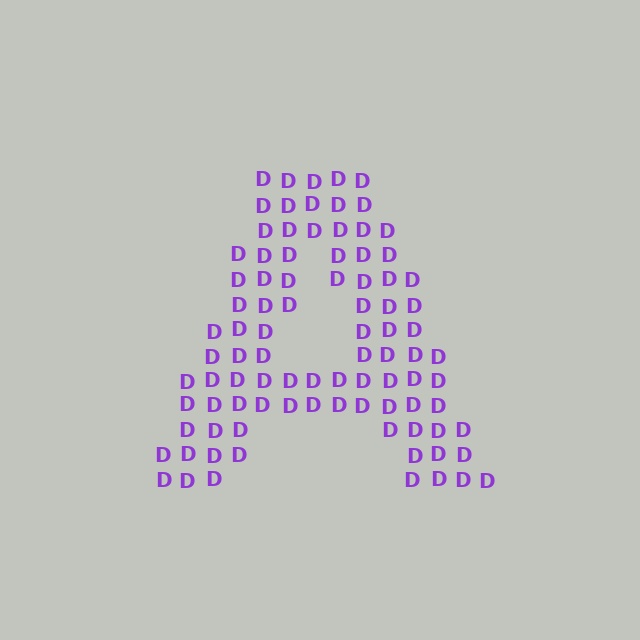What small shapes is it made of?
It is made of small letter D's.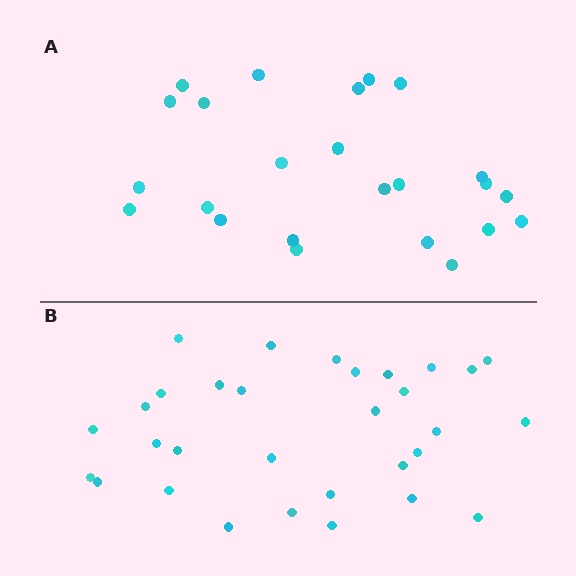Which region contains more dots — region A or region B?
Region B (the bottom region) has more dots.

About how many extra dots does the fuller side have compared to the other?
Region B has roughly 8 or so more dots than region A.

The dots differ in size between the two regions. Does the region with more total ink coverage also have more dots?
No. Region A has more total ink coverage because its dots are larger, but region B actually contains more individual dots. Total area can be misleading — the number of items is what matters here.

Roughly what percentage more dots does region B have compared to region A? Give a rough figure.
About 30% more.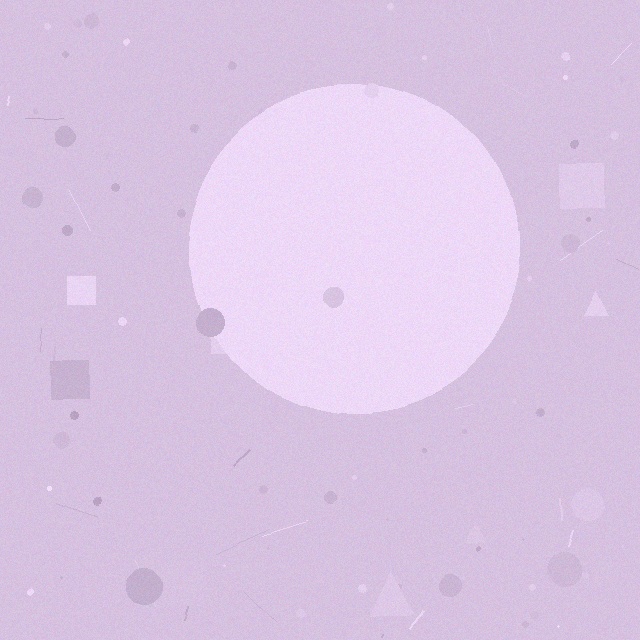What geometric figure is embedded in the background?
A circle is embedded in the background.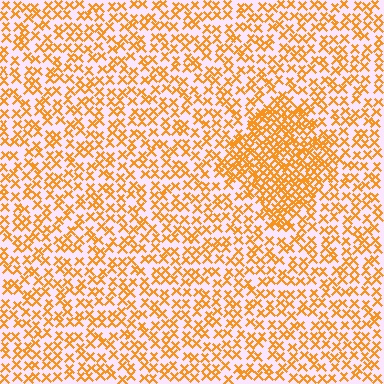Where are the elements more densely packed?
The elements are more densely packed inside the diamond boundary.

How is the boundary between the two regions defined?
The boundary is defined by a change in element density (approximately 2.0x ratio). All elements are the same color, size, and shape.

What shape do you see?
I see a diamond.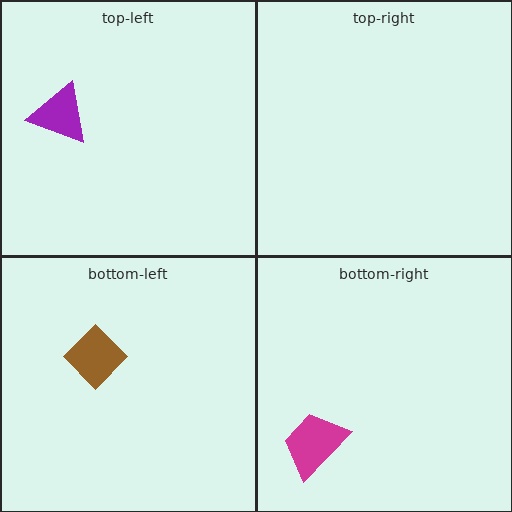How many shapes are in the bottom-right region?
1.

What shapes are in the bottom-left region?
The brown diamond.